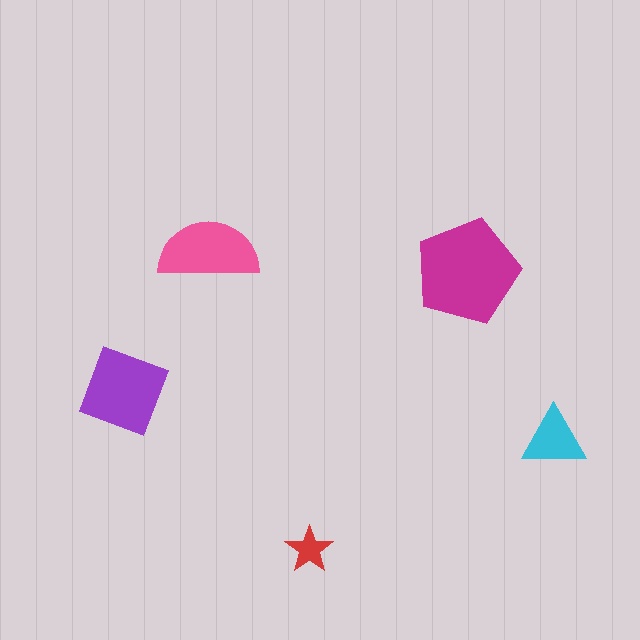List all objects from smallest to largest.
The red star, the cyan triangle, the pink semicircle, the purple diamond, the magenta pentagon.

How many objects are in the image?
There are 5 objects in the image.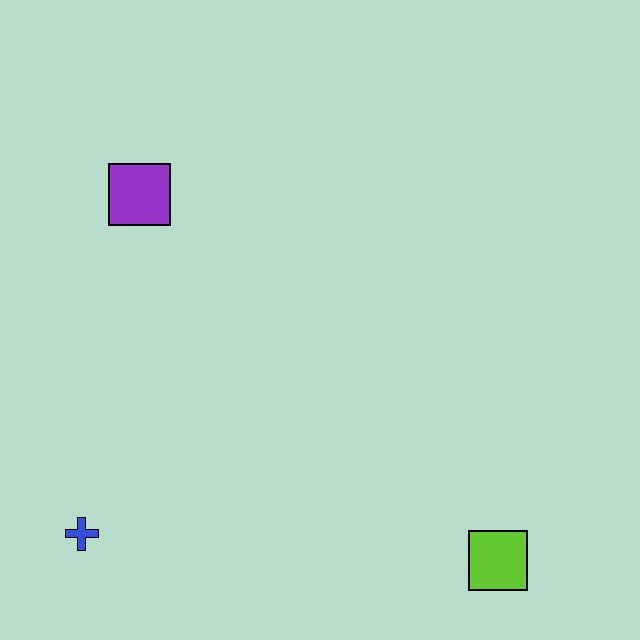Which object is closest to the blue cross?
The purple square is closest to the blue cross.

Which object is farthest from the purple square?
The lime square is farthest from the purple square.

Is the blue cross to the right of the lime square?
No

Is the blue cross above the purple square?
No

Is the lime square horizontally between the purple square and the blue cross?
No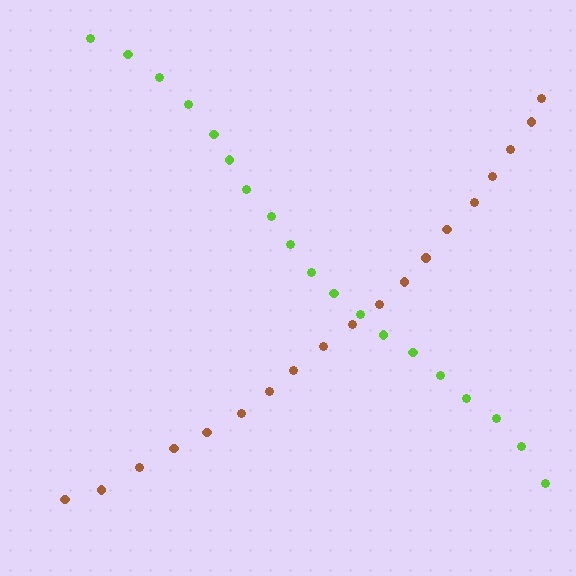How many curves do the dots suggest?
There are 2 distinct paths.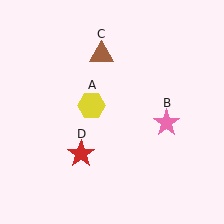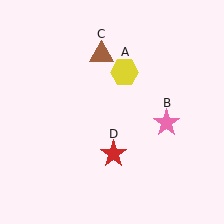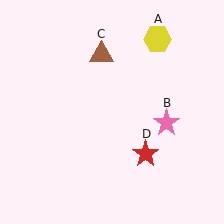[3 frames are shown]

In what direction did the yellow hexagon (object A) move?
The yellow hexagon (object A) moved up and to the right.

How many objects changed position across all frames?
2 objects changed position: yellow hexagon (object A), red star (object D).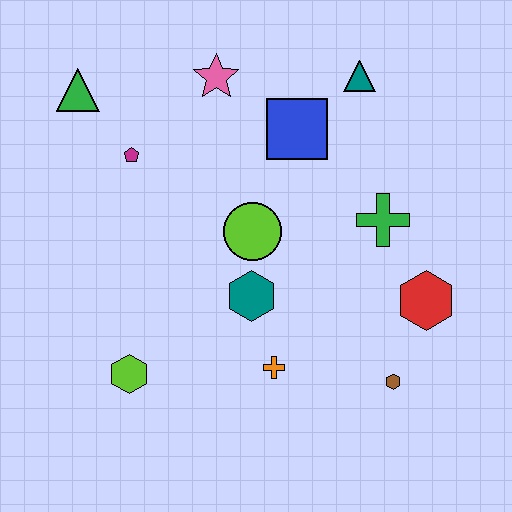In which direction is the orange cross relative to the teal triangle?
The orange cross is below the teal triangle.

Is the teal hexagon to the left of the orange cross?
Yes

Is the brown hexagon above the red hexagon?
No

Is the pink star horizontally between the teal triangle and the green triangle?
Yes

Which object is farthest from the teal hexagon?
The green triangle is farthest from the teal hexagon.